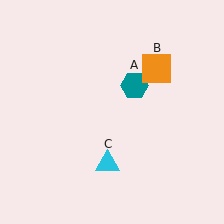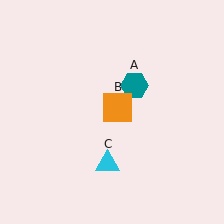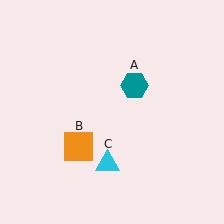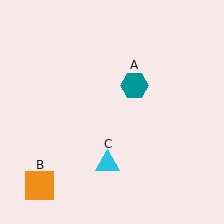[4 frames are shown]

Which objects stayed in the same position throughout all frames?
Teal hexagon (object A) and cyan triangle (object C) remained stationary.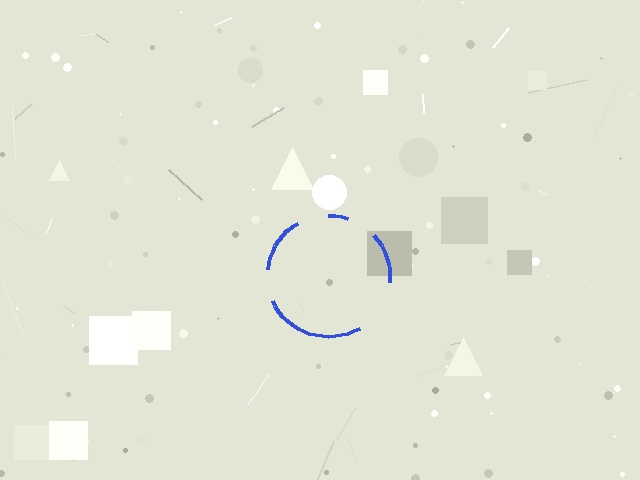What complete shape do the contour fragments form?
The contour fragments form a circle.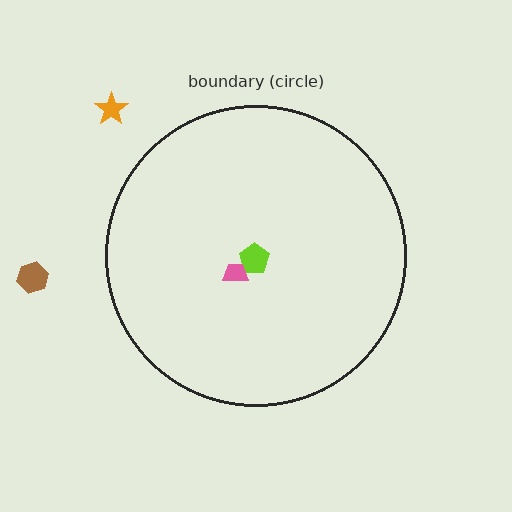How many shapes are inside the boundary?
2 inside, 2 outside.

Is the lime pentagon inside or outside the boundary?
Inside.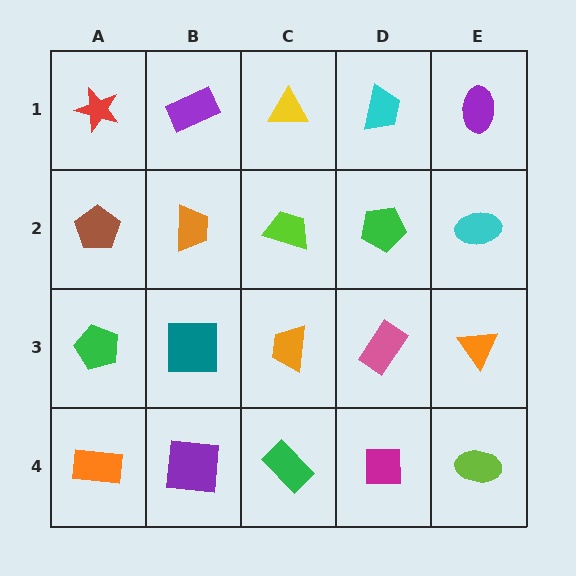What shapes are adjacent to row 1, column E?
A cyan ellipse (row 2, column E), a cyan trapezoid (row 1, column D).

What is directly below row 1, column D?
A green pentagon.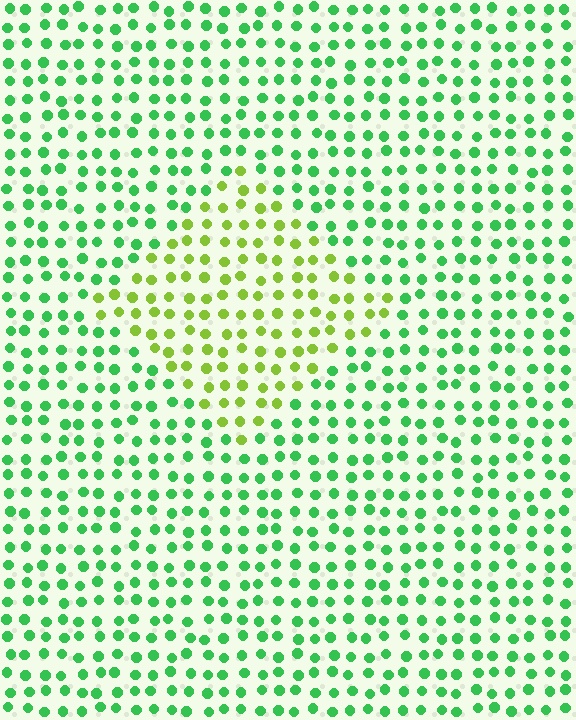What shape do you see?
I see a diamond.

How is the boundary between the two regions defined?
The boundary is defined purely by a slight shift in hue (about 45 degrees). Spacing, size, and orientation are identical on both sides.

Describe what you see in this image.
The image is filled with small green elements in a uniform arrangement. A diamond-shaped region is visible where the elements are tinted to a slightly different hue, forming a subtle color boundary.